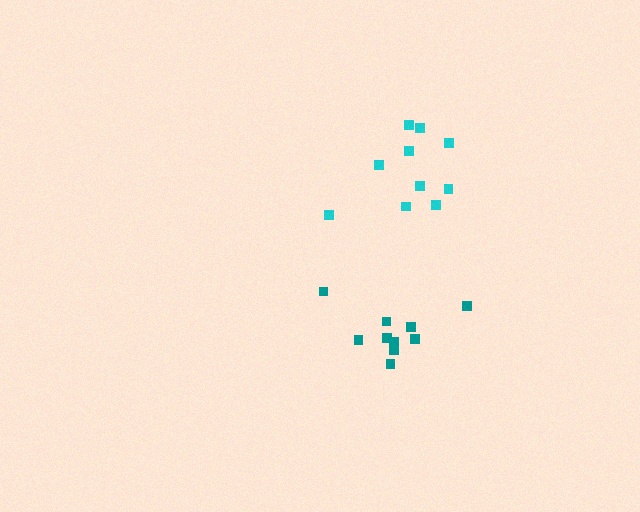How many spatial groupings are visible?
There are 2 spatial groupings.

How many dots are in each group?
Group 1: 10 dots, Group 2: 10 dots (20 total).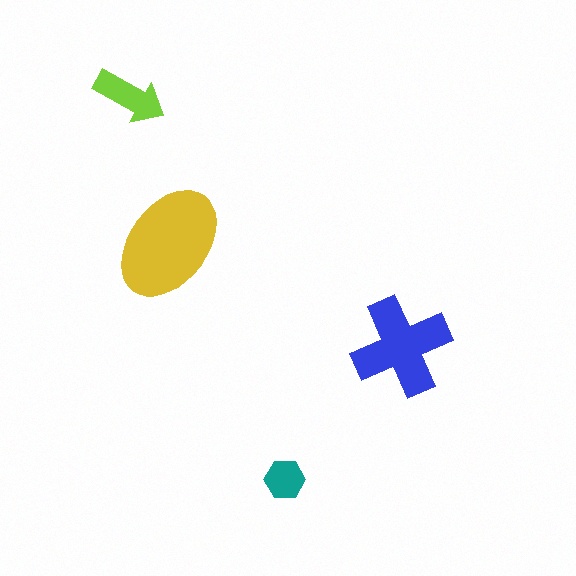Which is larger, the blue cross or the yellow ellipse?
The yellow ellipse.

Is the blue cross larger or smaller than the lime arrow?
Larger.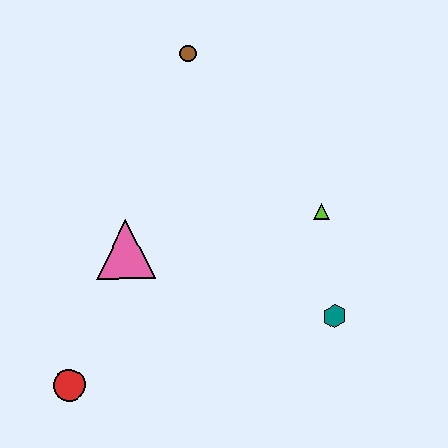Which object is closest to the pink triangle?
The red circle is closest to the pink triangle.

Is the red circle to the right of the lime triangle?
No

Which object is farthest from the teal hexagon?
The brown circle is farthest from the teal hexagon.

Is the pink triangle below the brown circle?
Yes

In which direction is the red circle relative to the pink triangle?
The red circle is below the pink triangle.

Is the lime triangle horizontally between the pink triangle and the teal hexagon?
Yes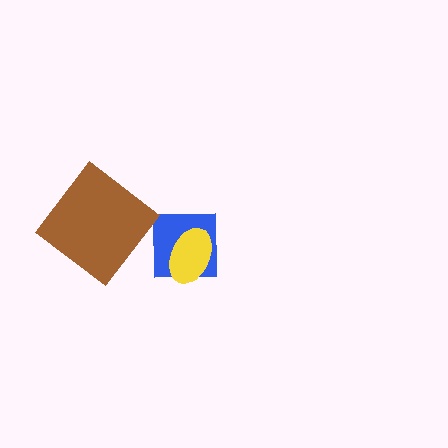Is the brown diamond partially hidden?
No, no other shape covers it.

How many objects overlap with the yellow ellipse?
1 object overlaps with the yellow ellipse.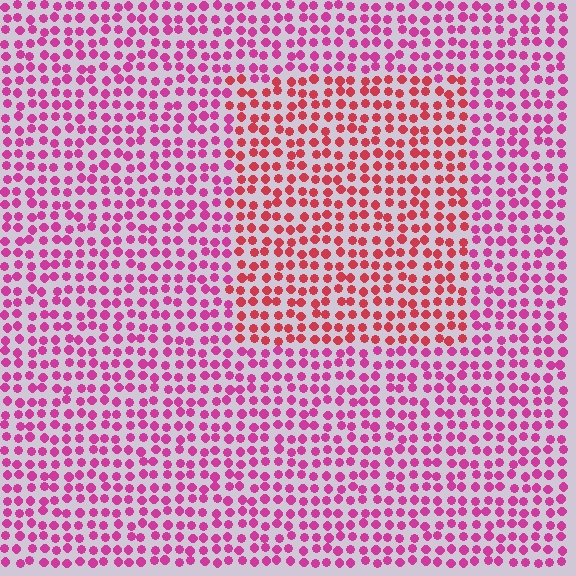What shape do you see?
I see a rectangle.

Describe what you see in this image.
The image is filled with small magenta elements in a uniform arrangement. A rectangle-shaped region is visible where the elements are tinted to a slightly different hue, forming a subtle color boundary.